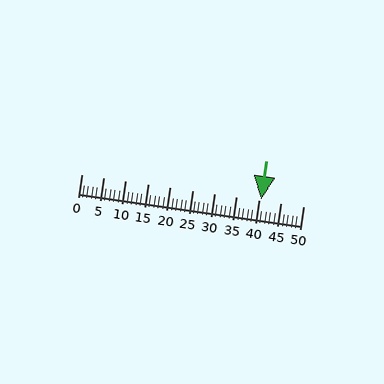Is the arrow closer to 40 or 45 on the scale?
The arrow is closer to 40.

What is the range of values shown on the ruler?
The ruler shows values from 0 to 50.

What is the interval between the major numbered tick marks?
The major tick marks are spaced 5 units apart.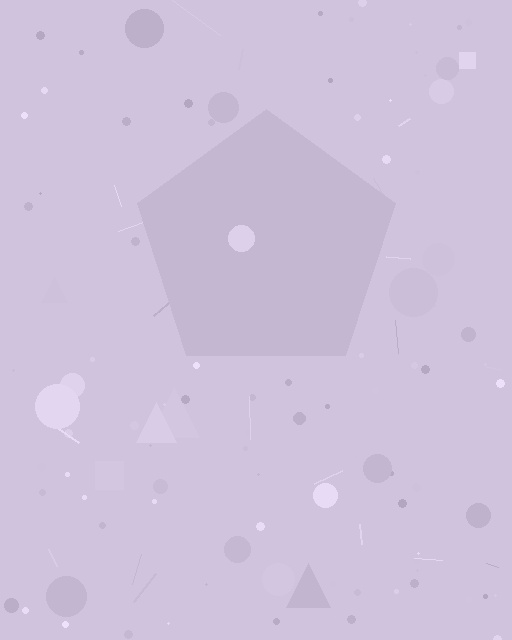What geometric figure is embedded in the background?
A pentagon is embedded in the background.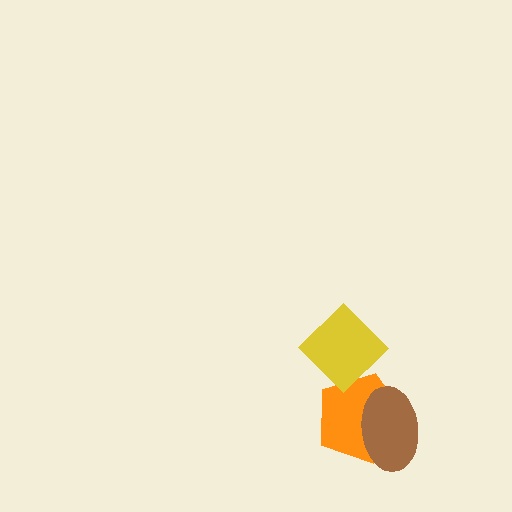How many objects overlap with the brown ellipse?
1 object overlaps with the brown ellipse.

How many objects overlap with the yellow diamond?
0 objects overlap with the yellow diamond.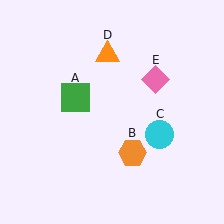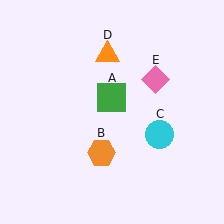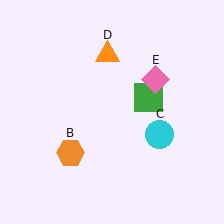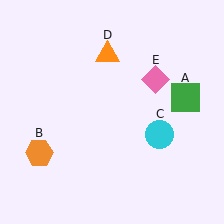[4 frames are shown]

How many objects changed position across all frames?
2 objects changed position: green square (object A), orange hexagon (object B).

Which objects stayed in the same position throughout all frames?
Cyan circle (object C) and orange triangle (object D) and pink diamond (object E) remained stationary.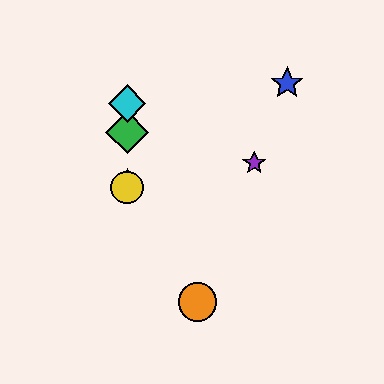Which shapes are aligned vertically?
The red star, the green diamond, the yellow circle, the cyan diamond are aligned vertically.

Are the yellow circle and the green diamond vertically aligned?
Yes, both are at x≈127.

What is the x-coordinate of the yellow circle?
The yellow circle is at x≈127.